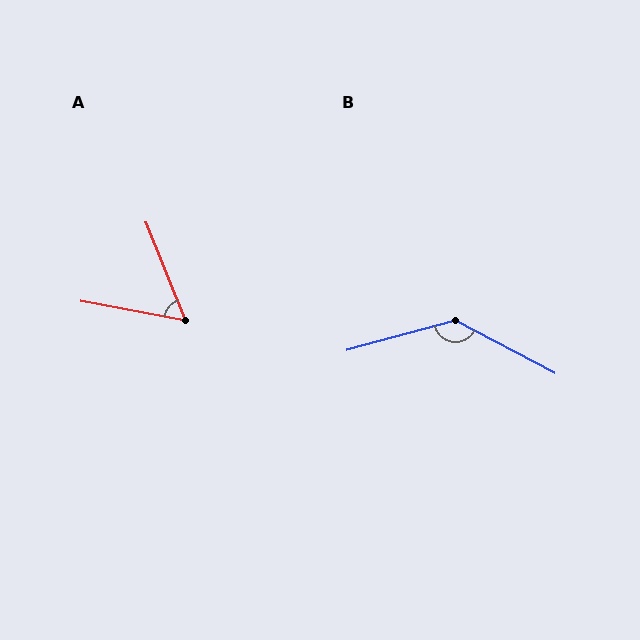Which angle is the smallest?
A, at approximately 57 degrees.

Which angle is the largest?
B, at approximately 137 degrees.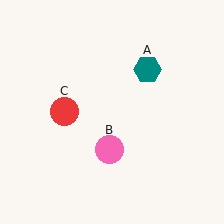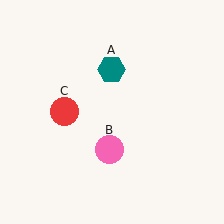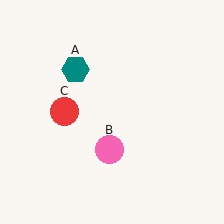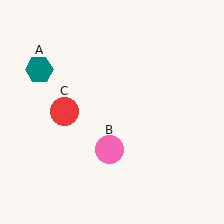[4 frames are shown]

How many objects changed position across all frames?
1 object changed position: teal hexagon (object A).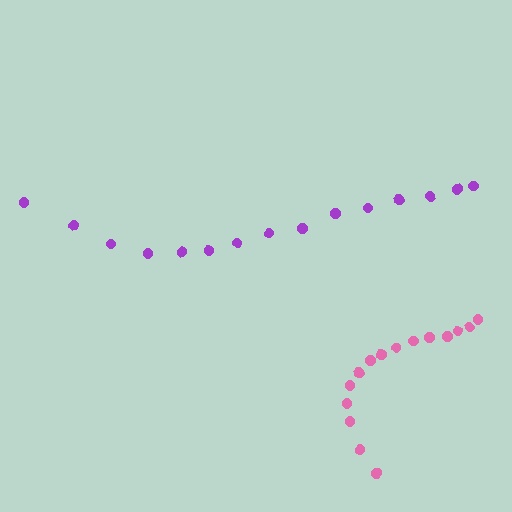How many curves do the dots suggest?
There are 2 distinct paths.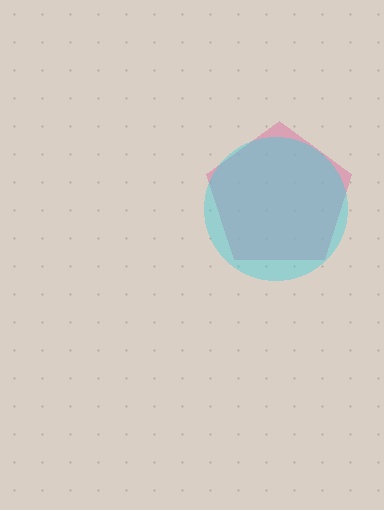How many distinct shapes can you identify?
There are 2 distinct shapes: a pink pentagon, a cyan circle.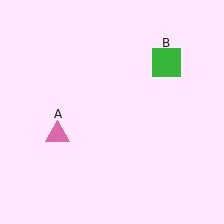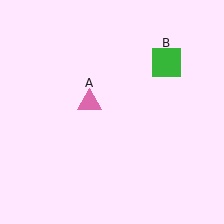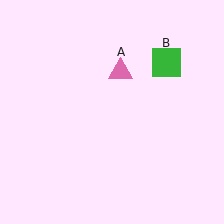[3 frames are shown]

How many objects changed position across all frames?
1 object changed position: pink triangle (object A).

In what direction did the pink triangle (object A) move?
The pink triangle (object A) moved up and to the right.